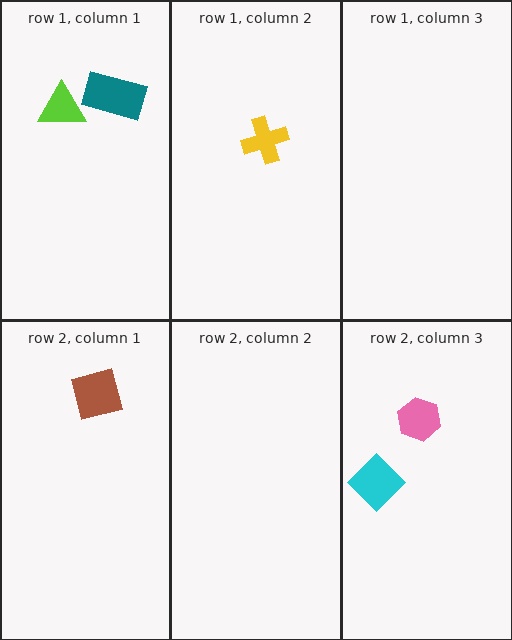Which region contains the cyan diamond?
The row 2, column 3 region.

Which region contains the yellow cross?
The row 1, column 2 region.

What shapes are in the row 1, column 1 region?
The lime triangle, the teal rectangle.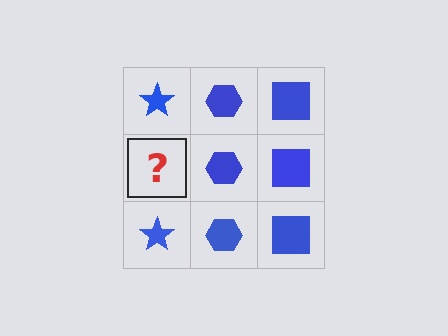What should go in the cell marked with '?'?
The missing cell should contain a blue star.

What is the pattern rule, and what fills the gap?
The rule is that each column has a consistent shape. The gap should be filled with a blue star.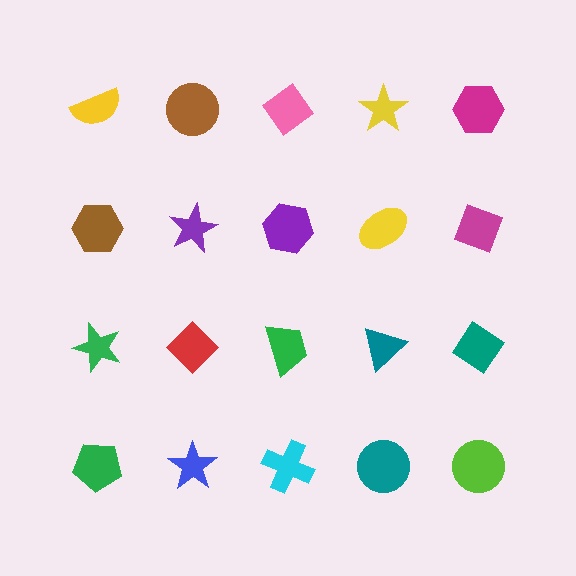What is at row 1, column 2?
A brown circle.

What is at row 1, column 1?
A yellow semicircle.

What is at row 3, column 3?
A green trapezoid.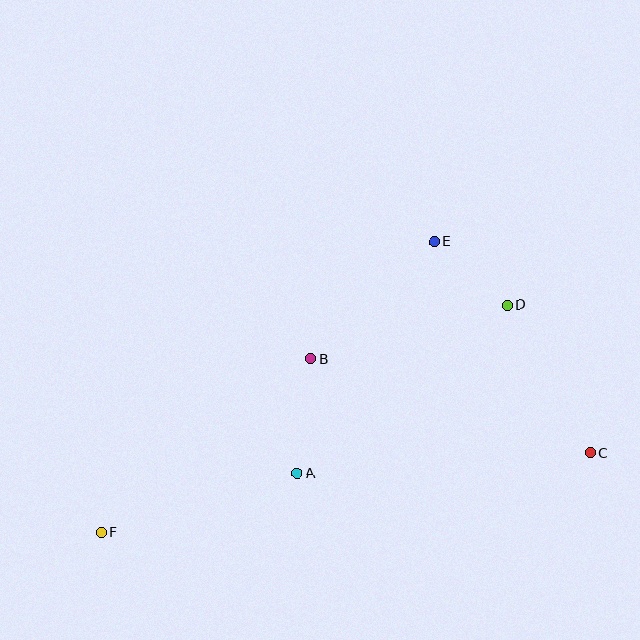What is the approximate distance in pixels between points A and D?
The distance between A and D is approximately 269 pixels.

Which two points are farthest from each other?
Points C and F are farthest from each other.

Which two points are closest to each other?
Points D and E are closest to each other.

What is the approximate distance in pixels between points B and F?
The distance between B and F is approximately 272 pixels.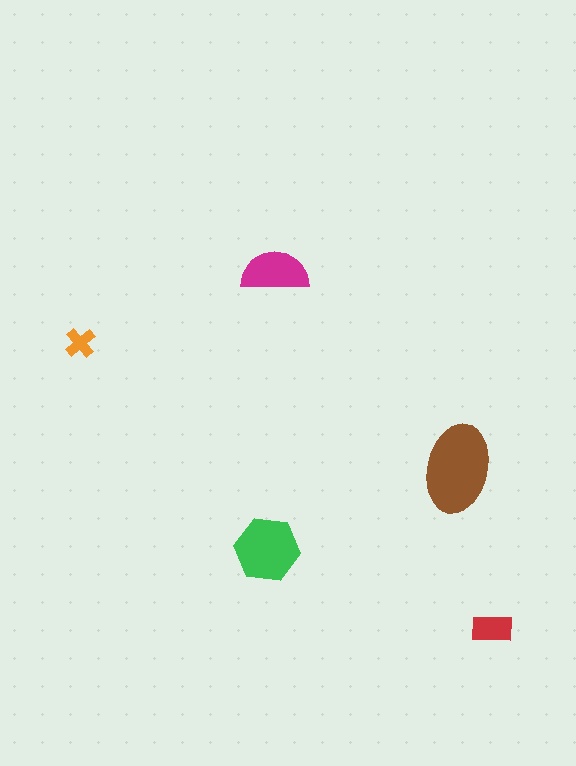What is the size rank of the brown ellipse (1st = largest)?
1st.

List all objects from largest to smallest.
The brown ellipse, the green hexagon, the magenta semicircle, the red rectangle, the orange cross.